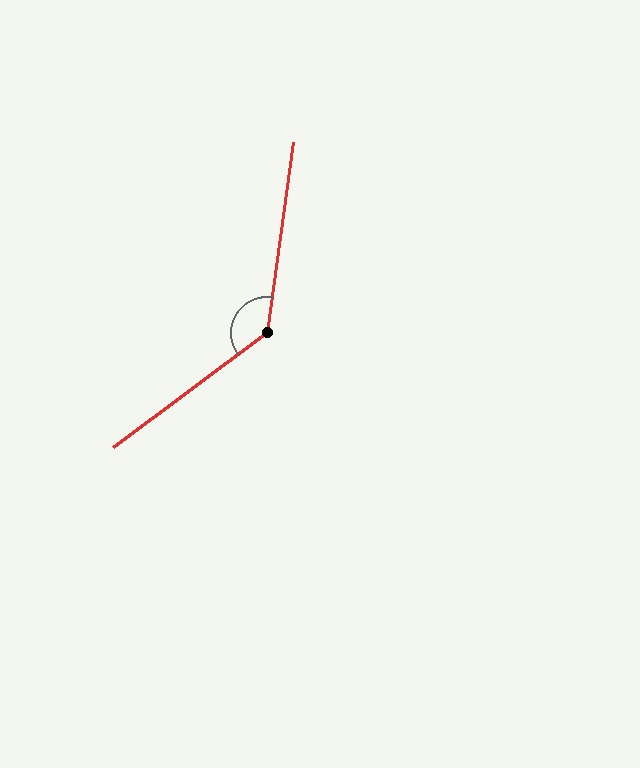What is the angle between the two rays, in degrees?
Approximately 135 degrees.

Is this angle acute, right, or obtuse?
It is obtuse.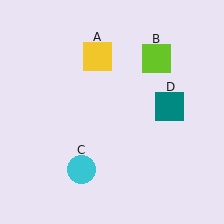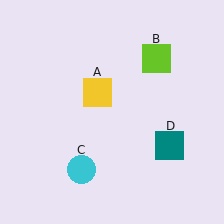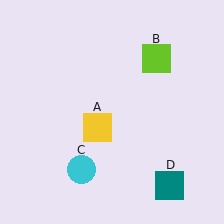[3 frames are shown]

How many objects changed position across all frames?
2 objects changed position: yellow square (object A), teal square (object D).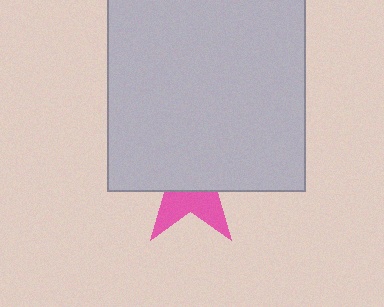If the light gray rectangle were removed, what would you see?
You would see the complete pink star.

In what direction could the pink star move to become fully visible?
The pink star could move down. That would shift it out from behind the light gray rectangle entirely.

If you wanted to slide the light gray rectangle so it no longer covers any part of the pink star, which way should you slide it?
Slide it up — that is the most direct way to separate the two shapes.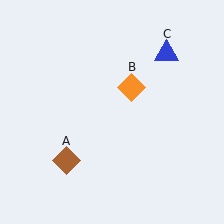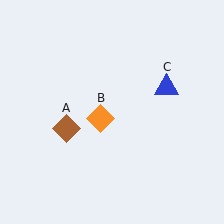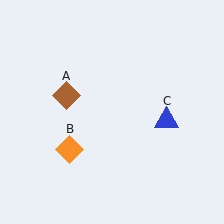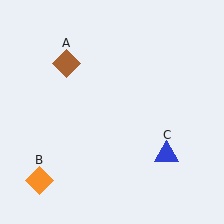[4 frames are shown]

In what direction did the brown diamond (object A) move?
The brown diamond (object A) moved up.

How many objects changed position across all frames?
3 objects changed position: brown diamond (object A), orange diamond (object B), blue triangle (object C).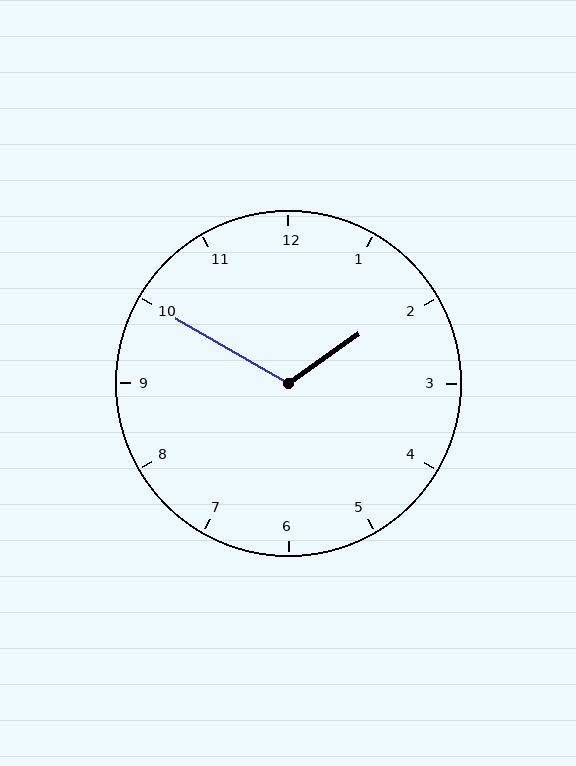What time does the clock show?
1:50.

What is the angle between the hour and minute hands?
Approximately 115 degrees.